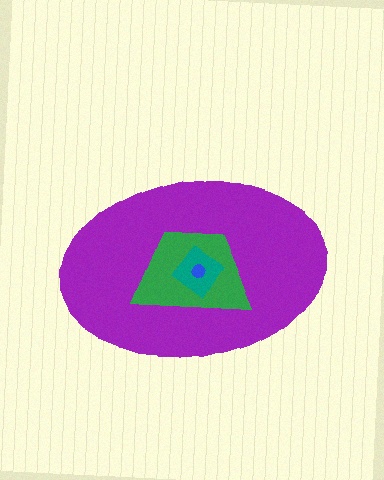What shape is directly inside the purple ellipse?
The green trapezoid.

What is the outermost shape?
The purple ellipse.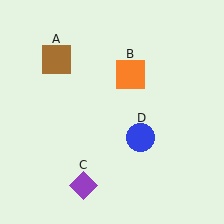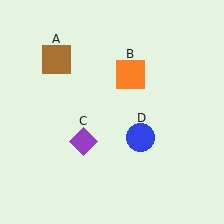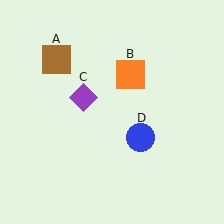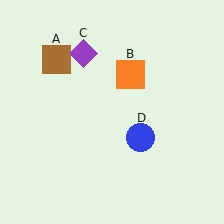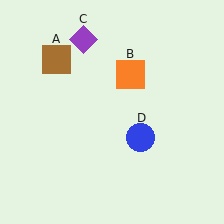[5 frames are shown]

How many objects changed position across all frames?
1 object changed position: purple diamond (object C).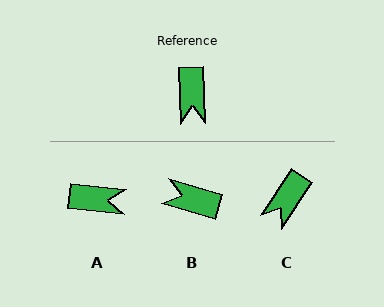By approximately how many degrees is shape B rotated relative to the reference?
Approximately 109 degrees clockwise.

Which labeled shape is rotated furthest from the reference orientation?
B, about 109 degrees away.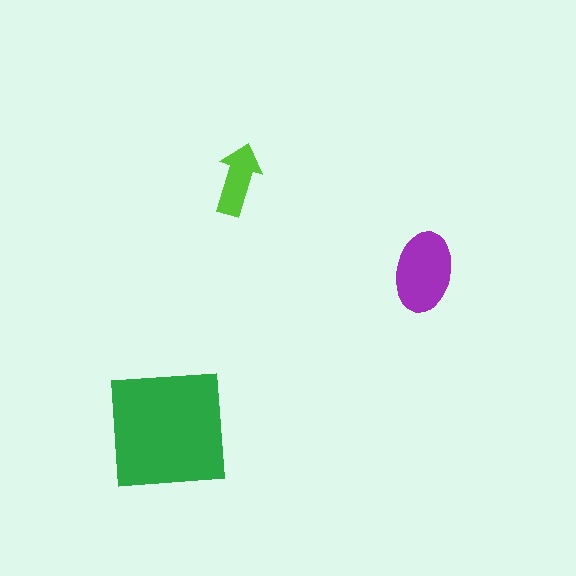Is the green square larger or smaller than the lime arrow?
Larger.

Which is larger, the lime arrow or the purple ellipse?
The purple ellipse.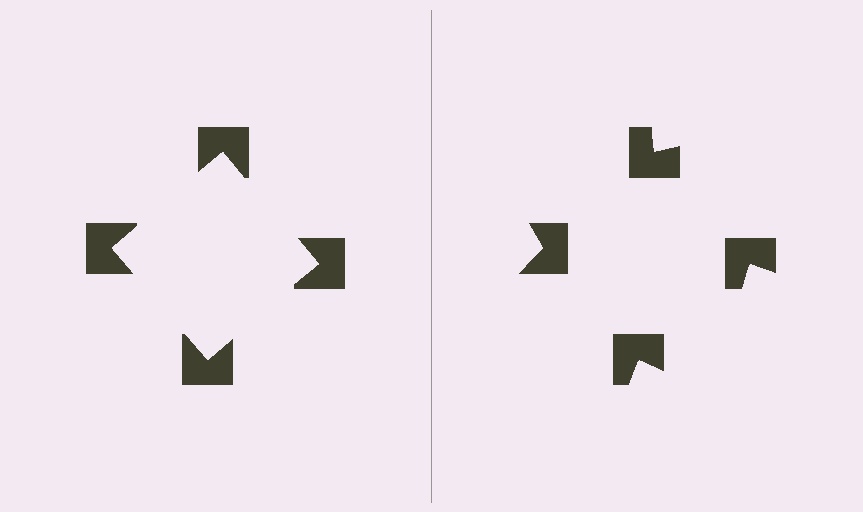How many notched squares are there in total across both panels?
8 — 4 on each side.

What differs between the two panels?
The notched squares are positioned identically on both sides; only the wedge orientations differ. On the left they align to a square; on the right they are misaligned.